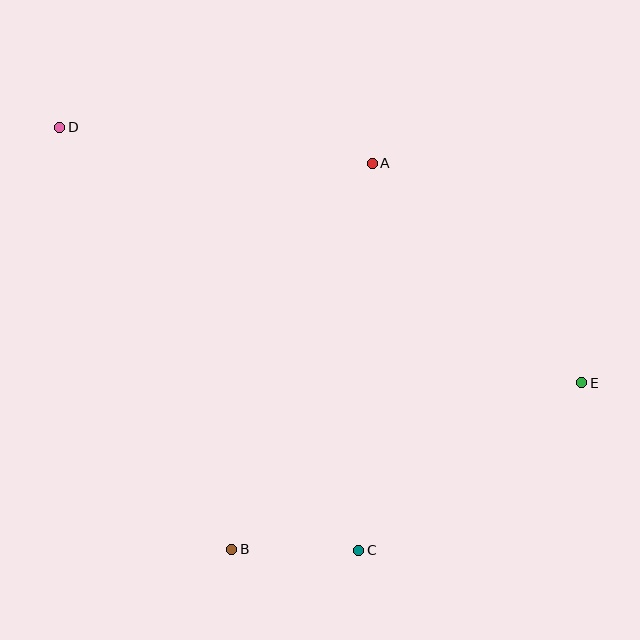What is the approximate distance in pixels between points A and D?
The distance between A and D is approximately 315 pixels.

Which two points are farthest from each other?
Points D and E are farthest from each other.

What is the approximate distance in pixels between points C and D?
The distance between C and D is approximately 518 pixels.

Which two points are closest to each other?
Points B and C are closest to each other.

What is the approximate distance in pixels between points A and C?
The distance between A and C is approximately 387 pixels.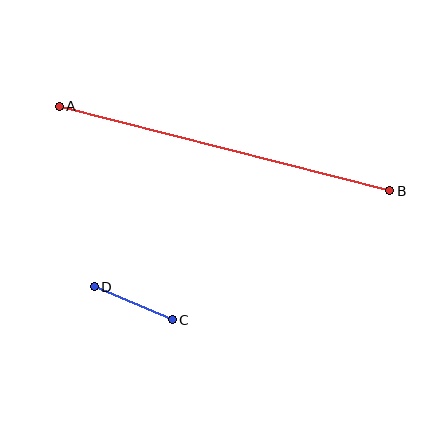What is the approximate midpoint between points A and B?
The midpoint is at approximately (224, 149) pixels.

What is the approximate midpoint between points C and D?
The midpoint is at approximately (133, 303) pixels.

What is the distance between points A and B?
The distance is approximately 341 pixels.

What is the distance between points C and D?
The distance is approximately 85 pixels.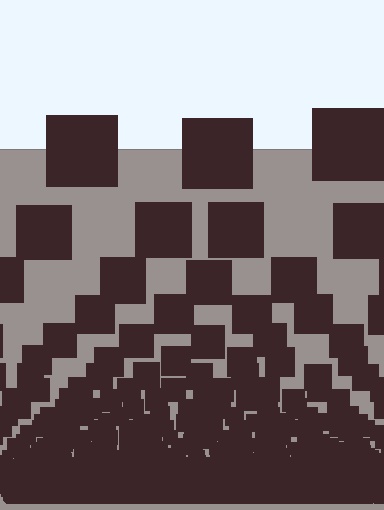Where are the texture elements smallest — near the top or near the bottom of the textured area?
Near the bottom.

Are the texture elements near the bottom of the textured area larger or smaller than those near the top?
Smaller. The gradient is inverted — elements near the bottom are smaller and denser.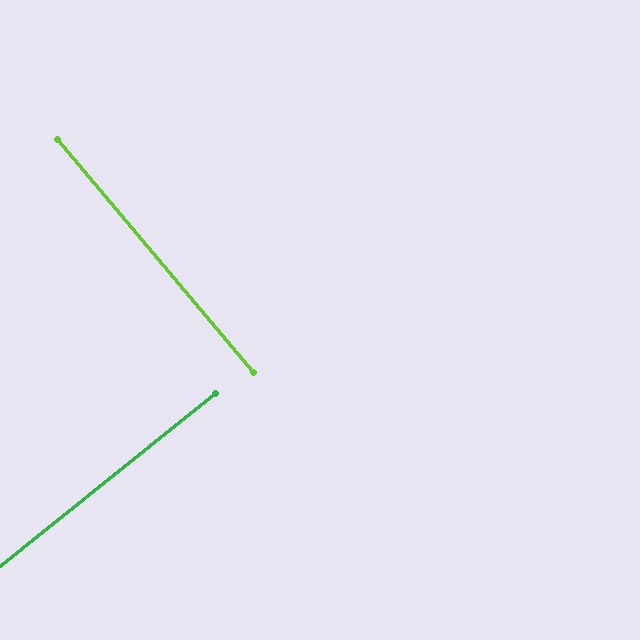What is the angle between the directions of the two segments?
Approximately 89 degrees.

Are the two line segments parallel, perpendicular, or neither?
Perpendicular — they meet at approximately 89°.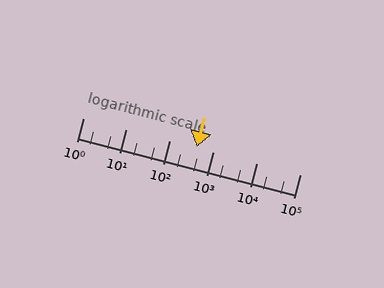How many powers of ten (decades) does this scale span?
The scale spans 5 decades, from 1 to 100000.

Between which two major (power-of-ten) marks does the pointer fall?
The pointer is between 100 and 1000.